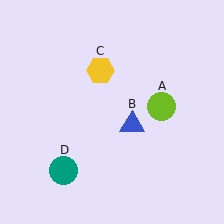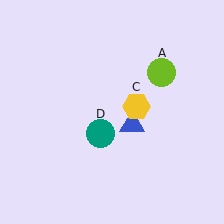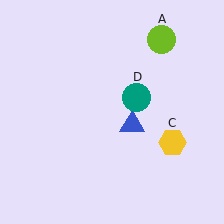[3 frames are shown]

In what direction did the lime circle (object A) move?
The lime circle (object A) moved up.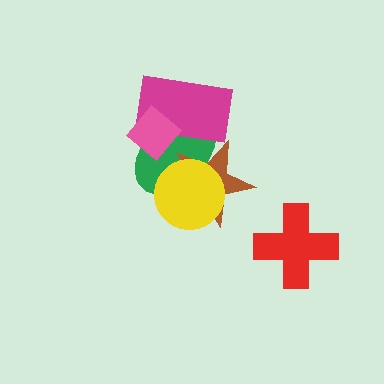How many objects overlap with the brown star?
3 objects overlap with the brown star.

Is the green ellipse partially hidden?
Yes, it is partially covered by another shape.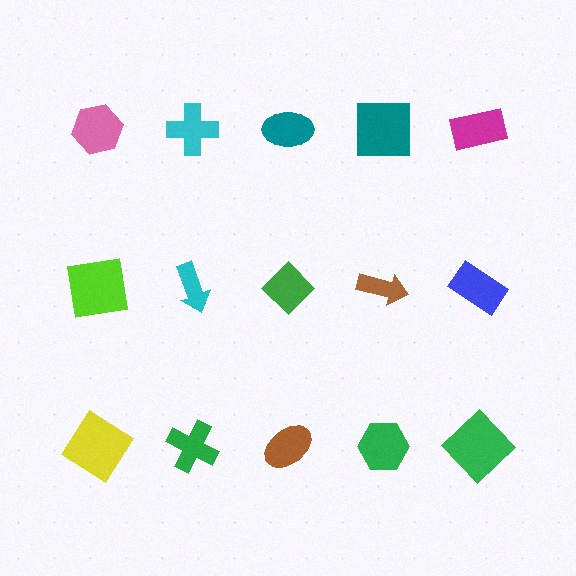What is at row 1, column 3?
A teal ellipse.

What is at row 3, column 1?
A yellow diamond.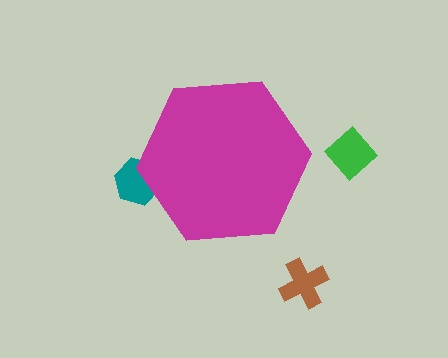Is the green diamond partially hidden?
No, the green diamond is fully visible.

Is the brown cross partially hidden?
No, the brown cross is fully visible.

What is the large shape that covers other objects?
A magenta hexagon.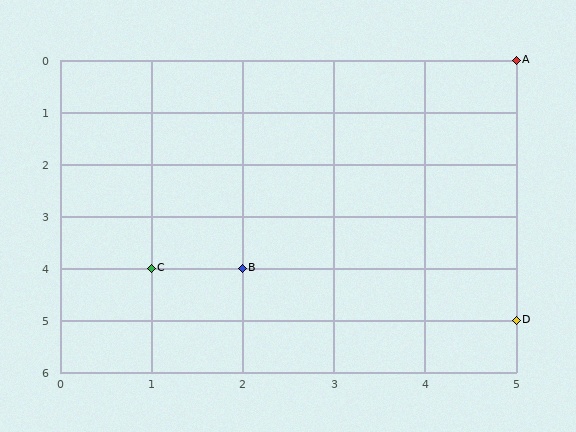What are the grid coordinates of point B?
Point B is at grid coordinates (2, 4).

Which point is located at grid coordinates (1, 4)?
Point C is at (1, 4).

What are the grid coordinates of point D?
Point D is at grid coordinates (5, 5).